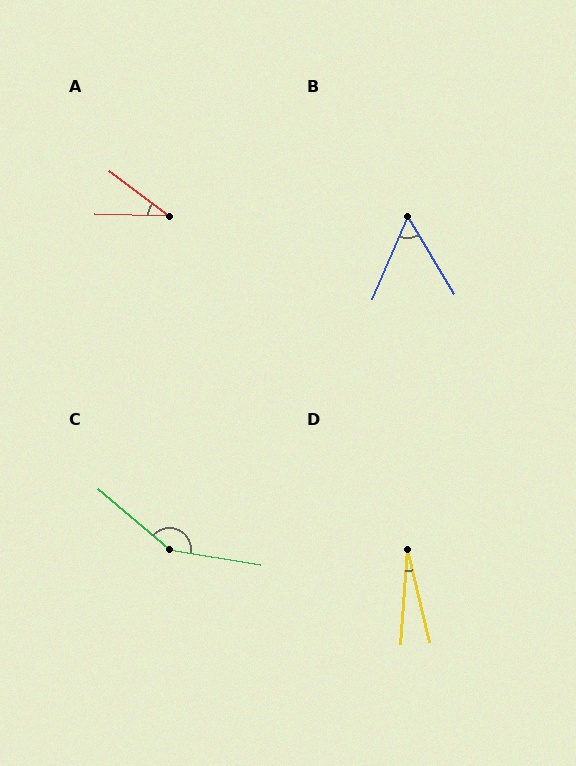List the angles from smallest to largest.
D (18°), A (35°), B (54°), C (149°).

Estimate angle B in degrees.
Approximately 54 degrees.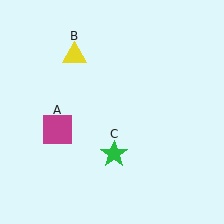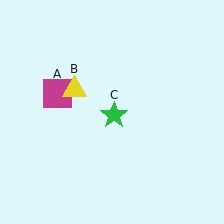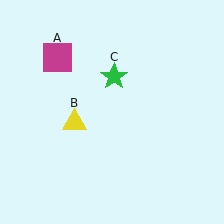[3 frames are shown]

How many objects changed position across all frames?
3 objects changed position: magenta square (object A), yellow triangle (object B), green star (object C).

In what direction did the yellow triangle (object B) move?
The yellow triangle (object B) moved down.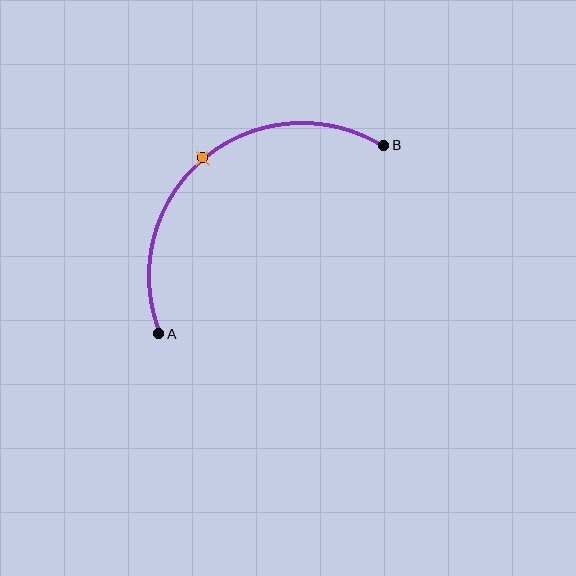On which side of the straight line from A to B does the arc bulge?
The arc bulges above and to the left of the straight line connecting A and B.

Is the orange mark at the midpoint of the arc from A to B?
Yes. The orange mark lies on the arc at equal arc-length from both A and B — it is the arc midpoint.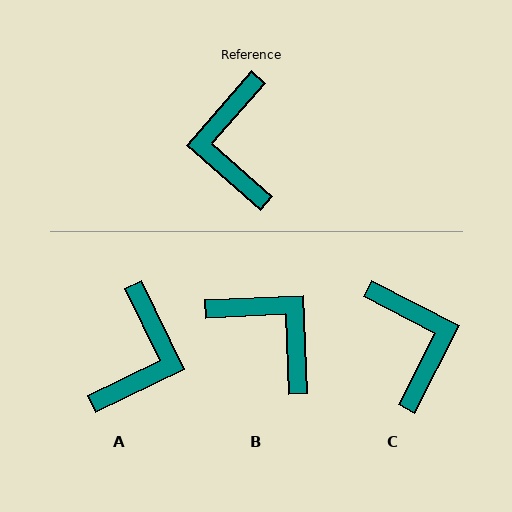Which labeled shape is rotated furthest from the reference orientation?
C, about 166 degrees away.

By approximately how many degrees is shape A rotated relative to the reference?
Approximately 157 degrees counter-clockwise.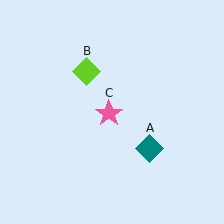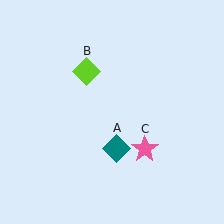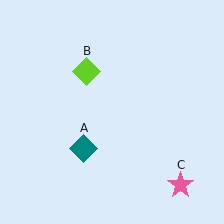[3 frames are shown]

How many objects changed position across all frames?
2 objects changed position: teal diamond (object A), pink star (object C).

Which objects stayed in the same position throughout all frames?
Lime diamond (object B) remained stationary.